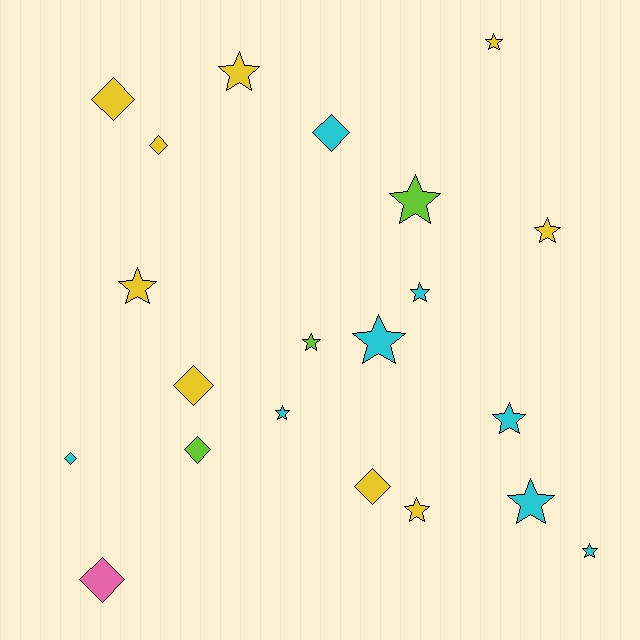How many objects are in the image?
There are 21 objects.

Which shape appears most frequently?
Star, with 13 objects.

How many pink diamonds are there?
There is 1 pink diamond.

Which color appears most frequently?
Yellow, with 9 objects.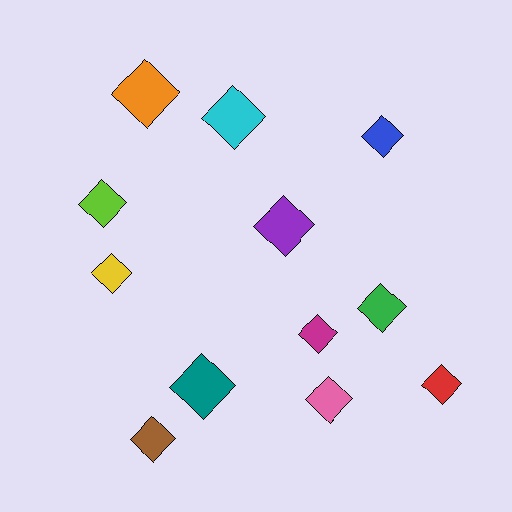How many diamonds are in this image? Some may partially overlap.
There are 12 diamonds.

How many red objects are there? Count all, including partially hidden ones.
There is 1 red object.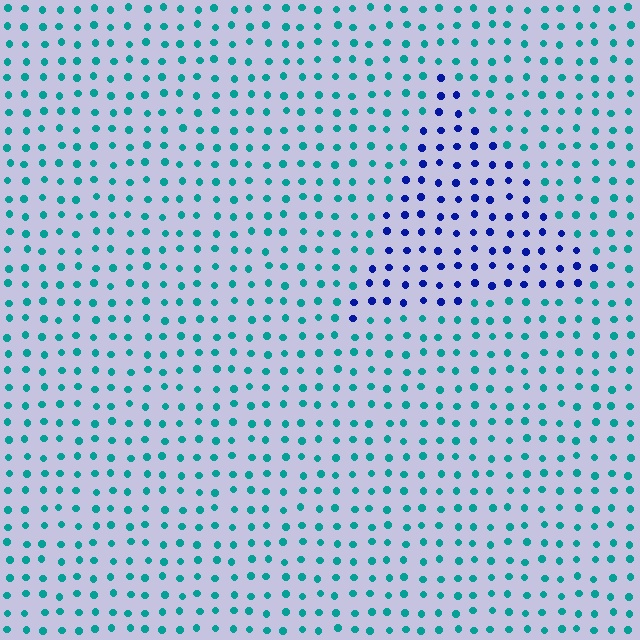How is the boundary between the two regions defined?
The boundary is defined purely by a slight shift in hue (about 57 degrees). Spacing, size, and orientation are identical on both sides.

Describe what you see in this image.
The image is filled with small teal elements in a uniform arrangement. A triangle-shaped region is visible where the elements are tinted to a slightly different hue, forming a subtle color boundary.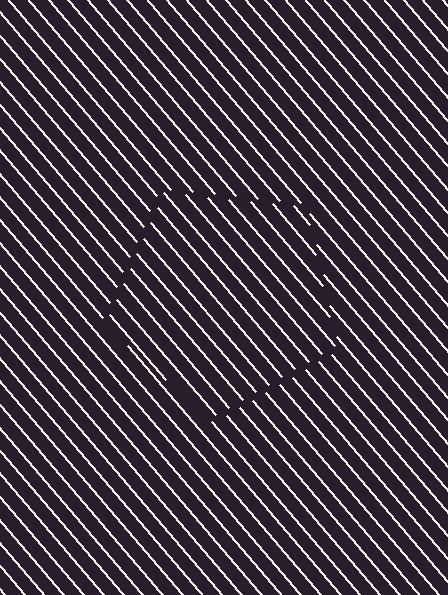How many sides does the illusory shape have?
5 sides — the line-ends trace a pentagon.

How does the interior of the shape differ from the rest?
The interior of the shape contains the same grating, shifted by half a period — the contour is defined by the phase discontinuity where line-ends from the inner and outer gratings abut.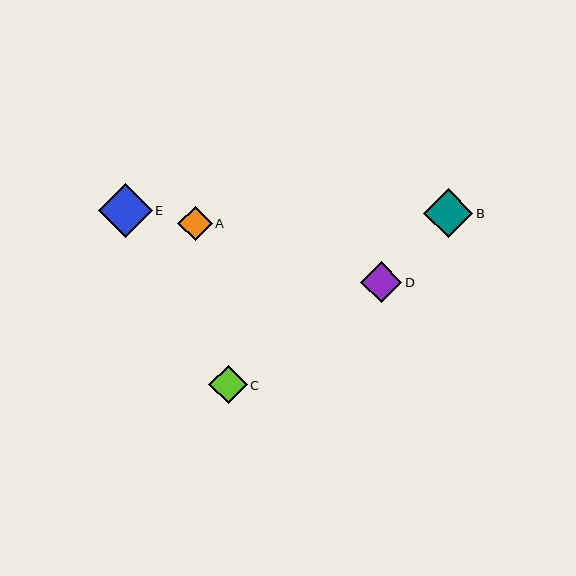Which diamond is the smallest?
Diamond A is the smallest with a size of approximately 35 pixels.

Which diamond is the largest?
Diamond E is the largest with a size of approximately 54 pixels.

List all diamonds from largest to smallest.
From largest to smallest: E, B, D, C, A.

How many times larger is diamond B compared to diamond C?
Diamond B is approximately 1.3 times the size of diamond C.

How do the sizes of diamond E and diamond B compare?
Diamond E and diamond B are approximately the same size.